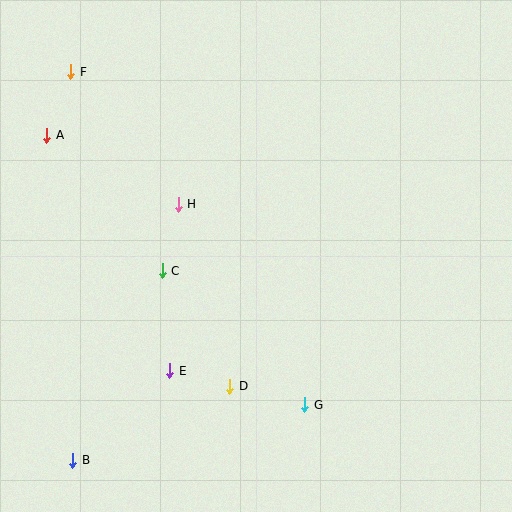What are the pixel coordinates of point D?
Point D is at (230, 386).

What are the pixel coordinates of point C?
Point C is at (162, 271).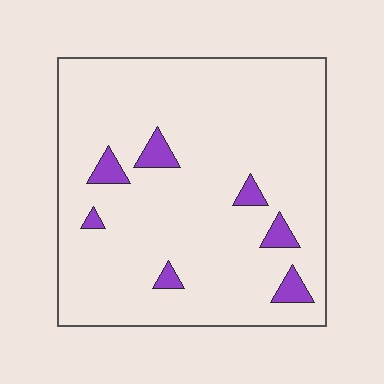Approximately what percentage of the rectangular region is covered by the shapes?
Approximately 5%.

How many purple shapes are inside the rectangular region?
7.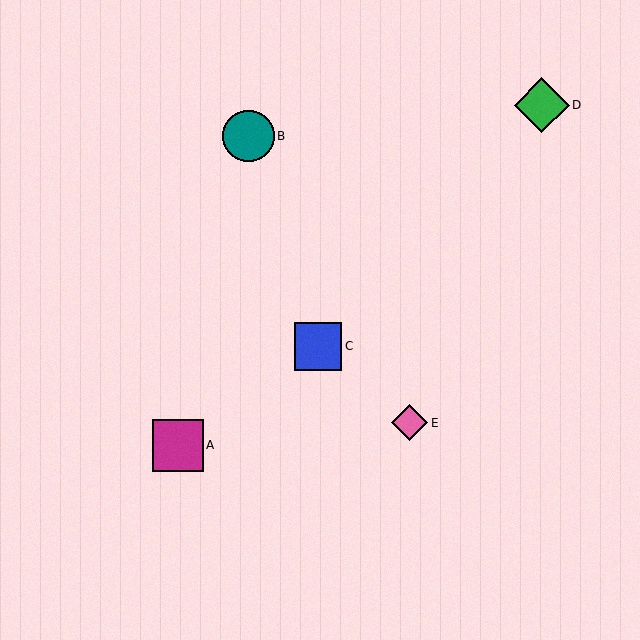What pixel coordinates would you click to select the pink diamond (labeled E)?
Click at (410, 423) to select the pink diamond E.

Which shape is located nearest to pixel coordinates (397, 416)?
The pink diamond (labeled E) at (410, 423) is nearest to that location.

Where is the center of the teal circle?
The center of the teal circle is at (248, 136).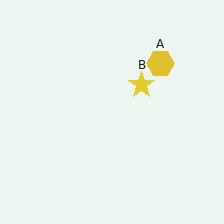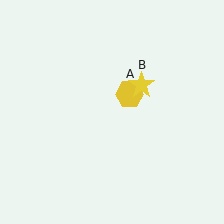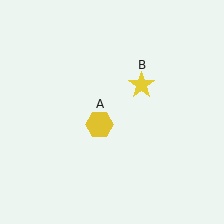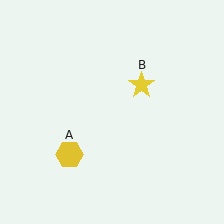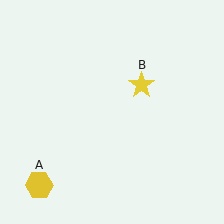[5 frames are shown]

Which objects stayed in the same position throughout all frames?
Yellow star (object B) remained stationary.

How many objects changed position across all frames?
1 object changed position: yellow hexagon (object A).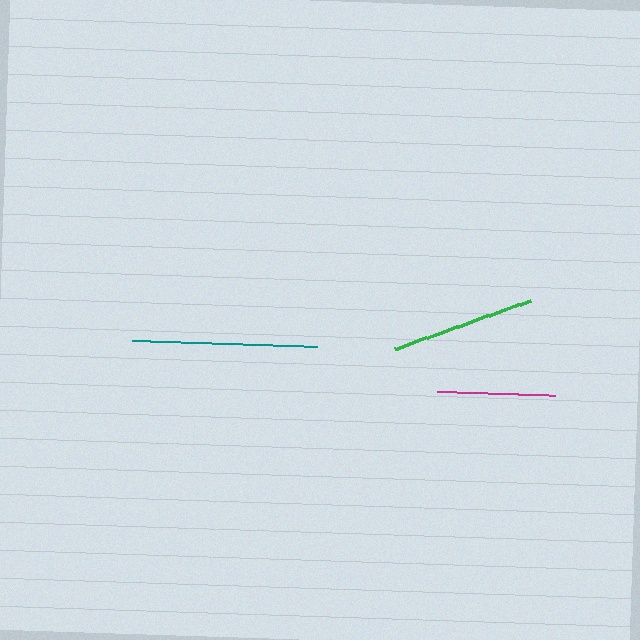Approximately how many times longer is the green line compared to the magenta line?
The green line is approximately 1.2 times the length of the magenta line.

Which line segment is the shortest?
The magenta line is the shortest at approximately 119 pixels.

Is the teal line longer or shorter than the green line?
The teal line is longer than the green line.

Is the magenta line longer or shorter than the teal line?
The teal line is longer than the magenta line.